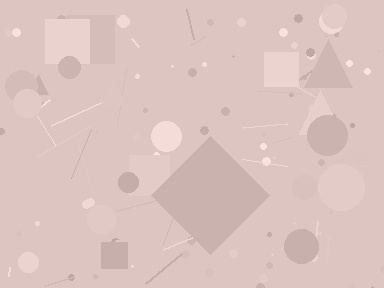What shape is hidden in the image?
A diamond is hidden in the image.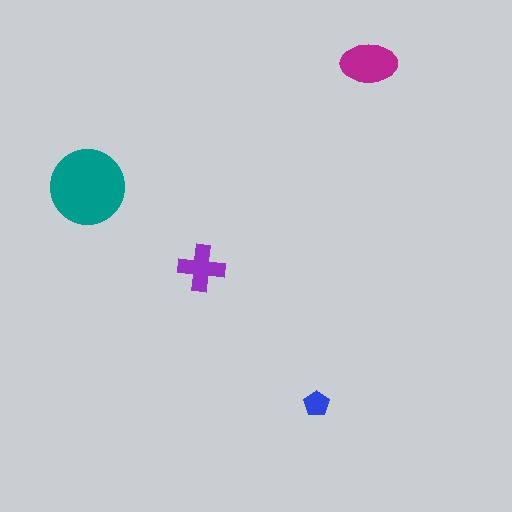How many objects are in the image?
There are 4 objects in the image.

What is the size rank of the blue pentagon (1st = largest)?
4th.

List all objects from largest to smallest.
The teal circle, the magenta ellipse, the purple cross, the blue pentagon.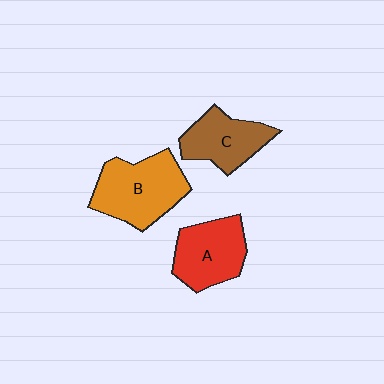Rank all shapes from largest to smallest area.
From largest to smallest: B (orange), A (red), C (brown).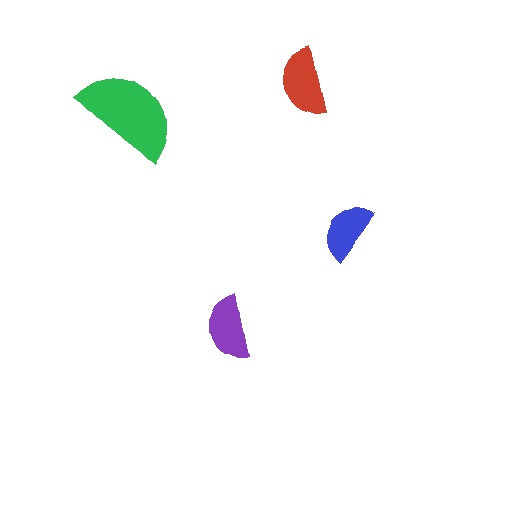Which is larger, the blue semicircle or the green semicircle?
The green one.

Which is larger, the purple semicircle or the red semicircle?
The red one.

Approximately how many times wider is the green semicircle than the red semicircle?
About 1.5 times wider.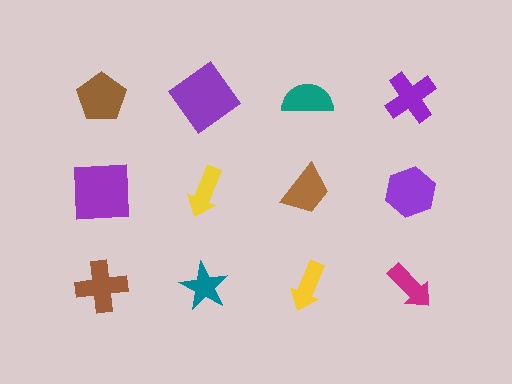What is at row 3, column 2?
A teal star.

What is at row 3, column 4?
A magenta arrow.